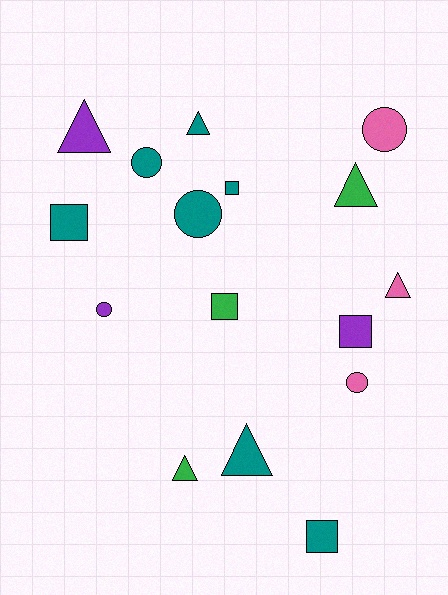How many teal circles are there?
There are 2 teal circles.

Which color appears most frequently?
Teal, with 7 objects.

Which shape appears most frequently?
Triangle, with 6 objects.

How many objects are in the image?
There are 16 objects.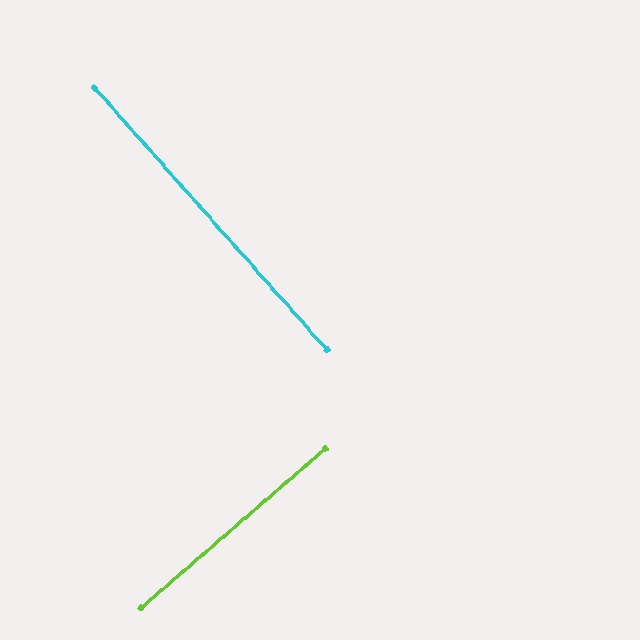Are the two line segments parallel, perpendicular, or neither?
Perpendicular — they meet at approximately 89°.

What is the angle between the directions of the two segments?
Approximately 89 degrees.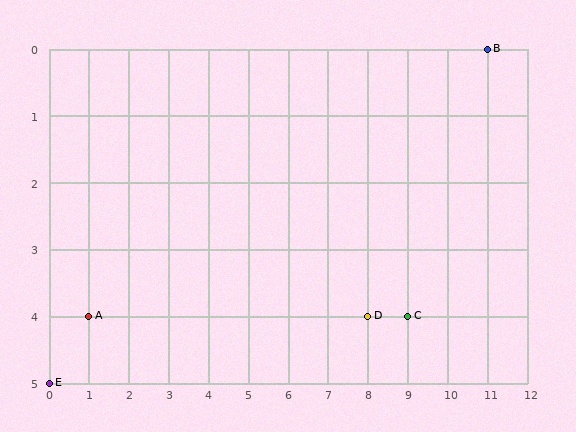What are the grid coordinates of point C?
Point C is at grid coordinates (9, 4).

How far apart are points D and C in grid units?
Points D and C are 1 column apart.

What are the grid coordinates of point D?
Point D is at grid coordinates (8, 4).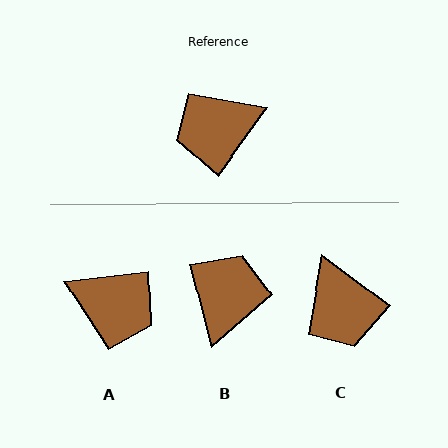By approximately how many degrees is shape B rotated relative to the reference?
Approximately 129 degrees clockwise.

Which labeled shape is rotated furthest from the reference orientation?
A, about 133 degrees away.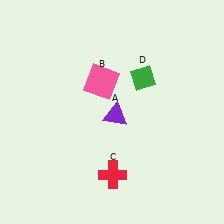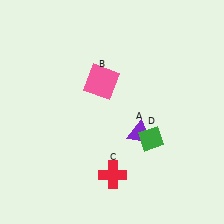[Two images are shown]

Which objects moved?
The objects that moved are: the purple triangle (A), the green diamond (D).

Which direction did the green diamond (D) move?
The green diamond (D) moved down.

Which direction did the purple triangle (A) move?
The purple triangle (A) moved right.